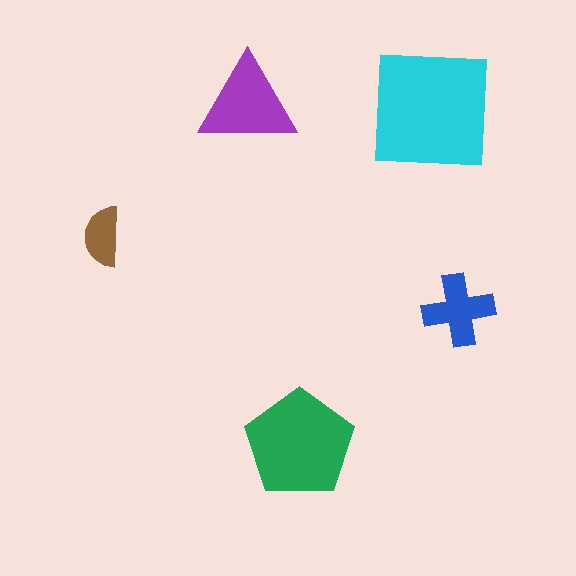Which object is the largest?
The cyan square.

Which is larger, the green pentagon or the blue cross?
The green pentagon.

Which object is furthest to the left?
The brown semicircle is leftmost.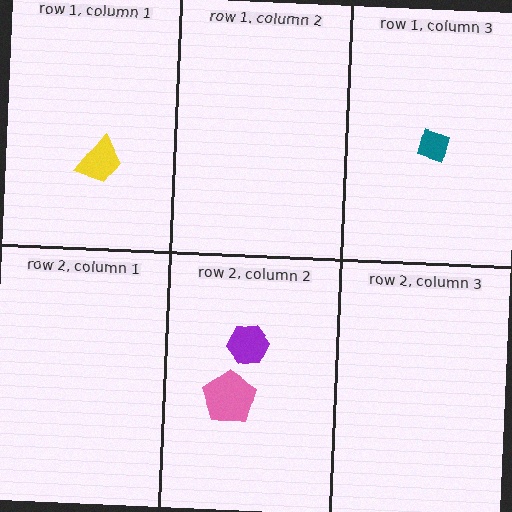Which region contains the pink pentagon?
The row 2, column 2 region.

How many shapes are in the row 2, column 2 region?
2.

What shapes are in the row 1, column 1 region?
The yellow trapezoid.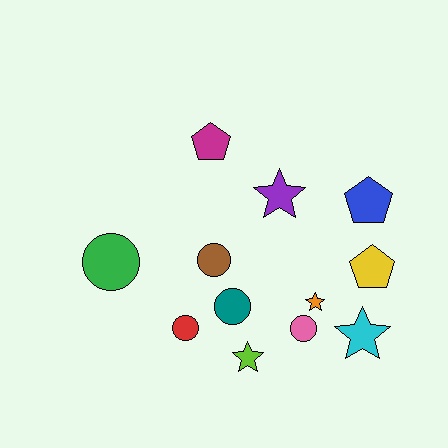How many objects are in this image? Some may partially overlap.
There are 12 objects.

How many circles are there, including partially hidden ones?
There are 5 circles.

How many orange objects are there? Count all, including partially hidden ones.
There is 1 orange object.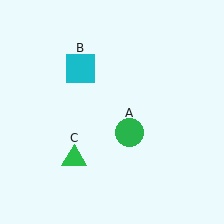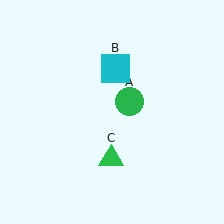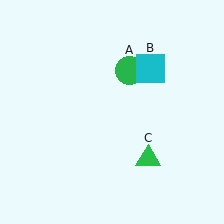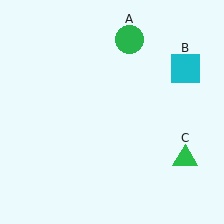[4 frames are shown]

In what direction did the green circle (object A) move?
The green circle (object A) moved up.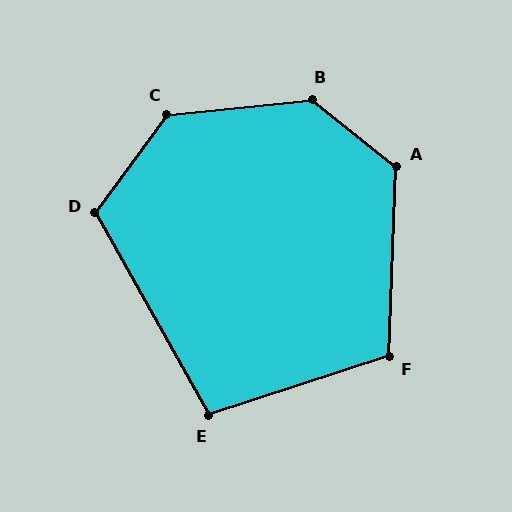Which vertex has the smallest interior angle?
E, at approximately 101 degrees.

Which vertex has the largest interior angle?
B, at approximately 135 degrees.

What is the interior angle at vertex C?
Approximately 133 degrees (obtuse).